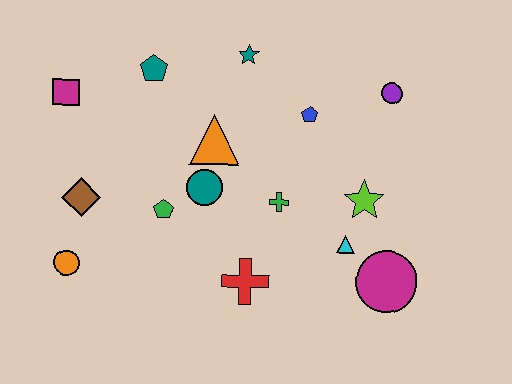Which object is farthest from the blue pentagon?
The orange circle is farthest from the blue pentagon.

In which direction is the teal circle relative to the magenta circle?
The teal circle is to the left of the magenta circle.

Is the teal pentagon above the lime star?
Yes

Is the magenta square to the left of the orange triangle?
Yes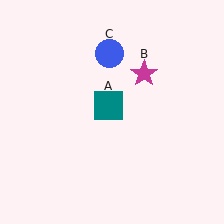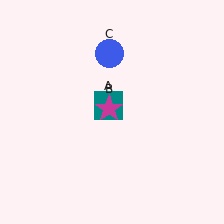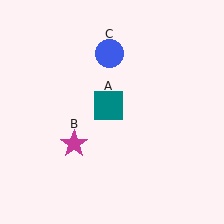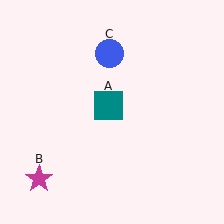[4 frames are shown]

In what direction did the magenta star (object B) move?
The magenta star (object B) moved down and to the left.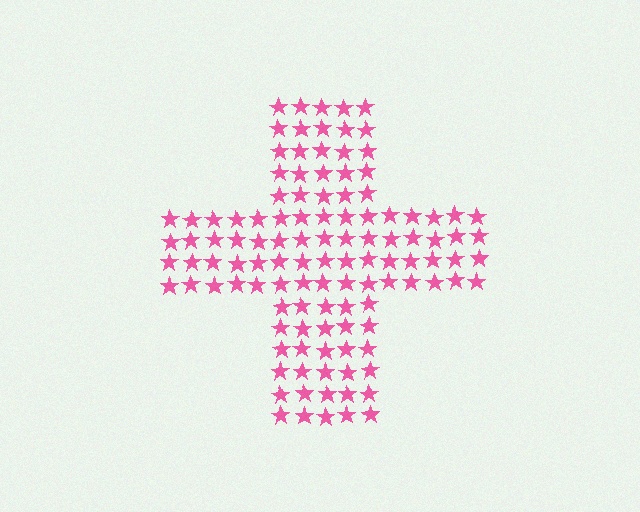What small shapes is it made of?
It is made of small stars.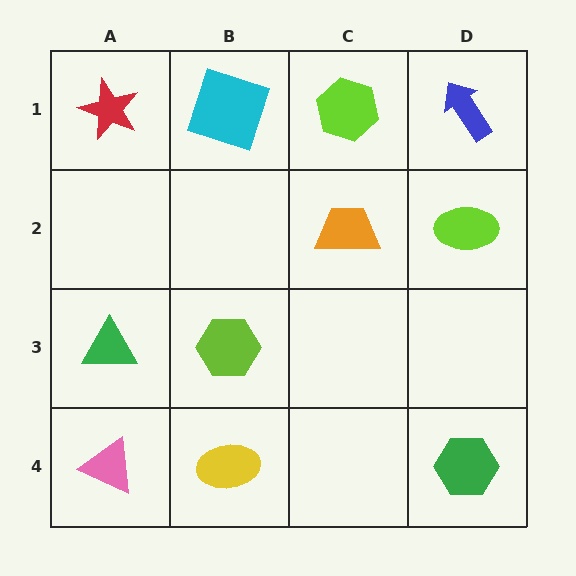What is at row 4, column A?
A pink triangle.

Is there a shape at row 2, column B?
No, that cell is empty.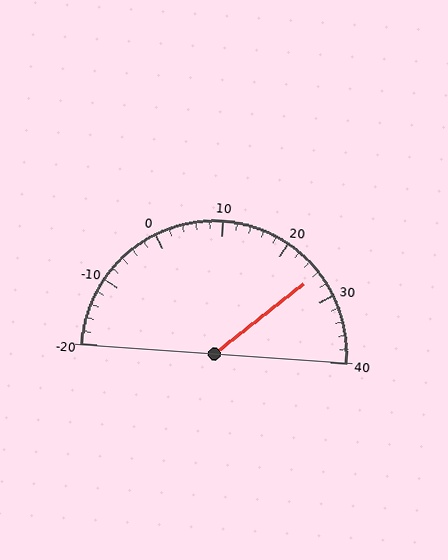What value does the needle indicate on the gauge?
The needle indicates approximately 26.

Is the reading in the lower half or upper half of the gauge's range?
The reading is in the upper half of the range (-20 to 40).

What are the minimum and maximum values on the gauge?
The gauge ranges from -20 to 40.